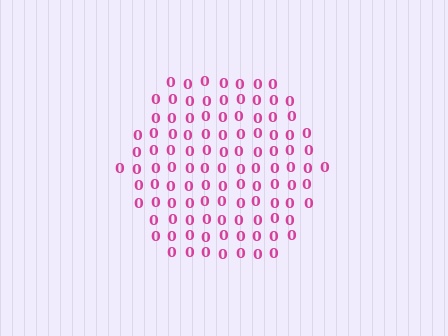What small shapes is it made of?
It is made of small digit 0's.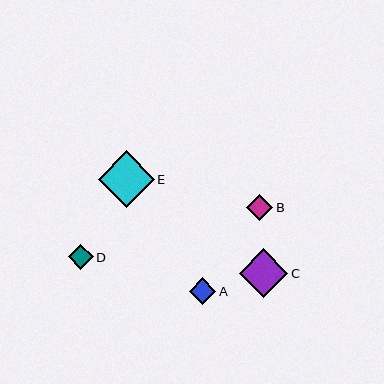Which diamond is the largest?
Diamond E is the largest with a size of approximately 56 pixels.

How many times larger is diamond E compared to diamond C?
Diamond E is approximately 1.2 times the size of diamond C.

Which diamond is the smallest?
Diamond D is the smallest with a size of approximately 25 pixels.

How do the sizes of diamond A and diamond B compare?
Diamond A and diamond B are approximately the same size.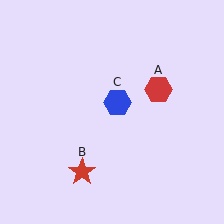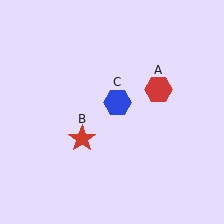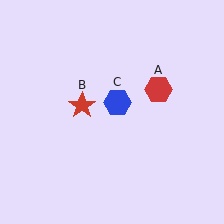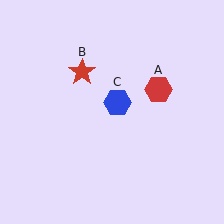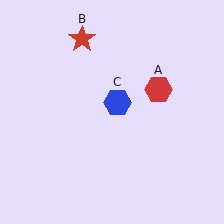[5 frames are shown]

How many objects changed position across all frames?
1 object changed position: red star (object B).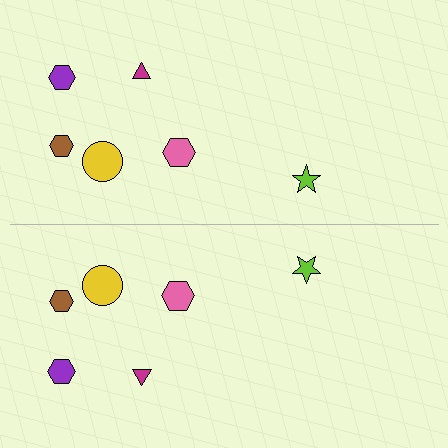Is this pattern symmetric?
Yes, this pattern has bilateral (reflection) symmetry.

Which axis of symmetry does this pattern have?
The pattern has a horizontal axis of symmetry running through the center of the image.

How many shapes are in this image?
There are 12 shapes in this image.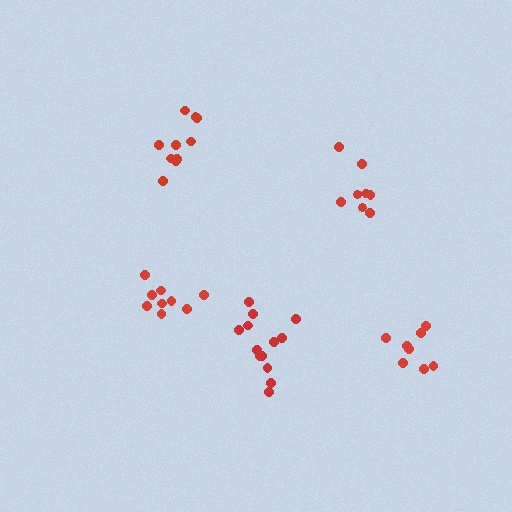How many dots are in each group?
Group 1: 8 dots, Group 2: 9 dots, Group 3: 10 dots, Group 4: 13 dots, Group 5: 8 dots (48 total).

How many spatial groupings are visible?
There are 5 spatial groupings.